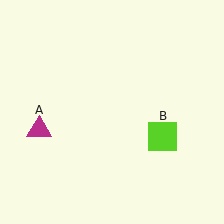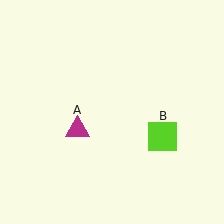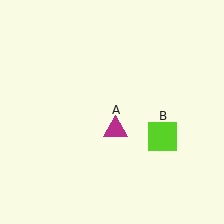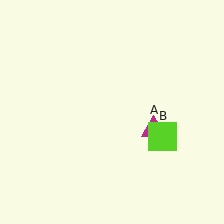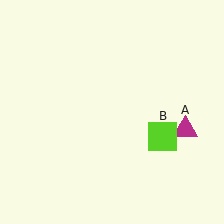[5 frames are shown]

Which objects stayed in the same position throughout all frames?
Lime square (object B) remained stationary.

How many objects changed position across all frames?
1 object changed position: magenta triangle (object A).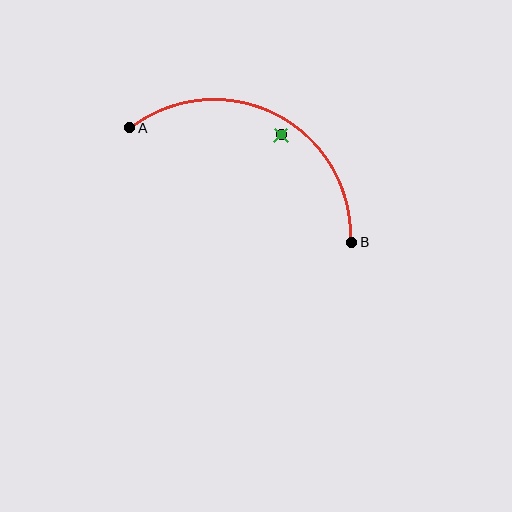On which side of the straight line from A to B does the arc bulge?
The arc bulges above the straight line connecting A and B.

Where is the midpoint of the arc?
The arc midpoint is the point on the curve farthest from the straight line joining A and B. It sits above that line.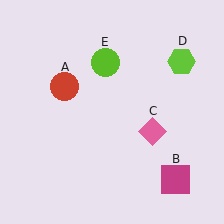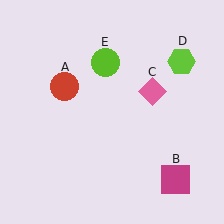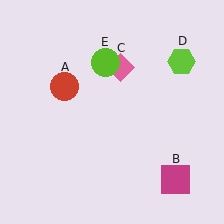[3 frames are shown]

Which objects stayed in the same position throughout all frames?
Red circle (object A) and magenta square (object B) and lime hexagon (object D) and lime circle (object E) remained stationary.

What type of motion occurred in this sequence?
The pink diamond (object C) rotated counterclockwise around the center of the scene.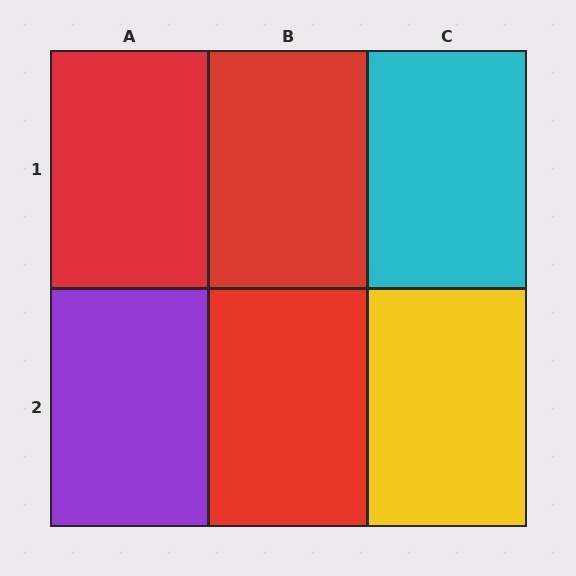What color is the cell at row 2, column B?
Red.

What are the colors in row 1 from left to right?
Red, red, cyan.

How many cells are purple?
1 cell is purple.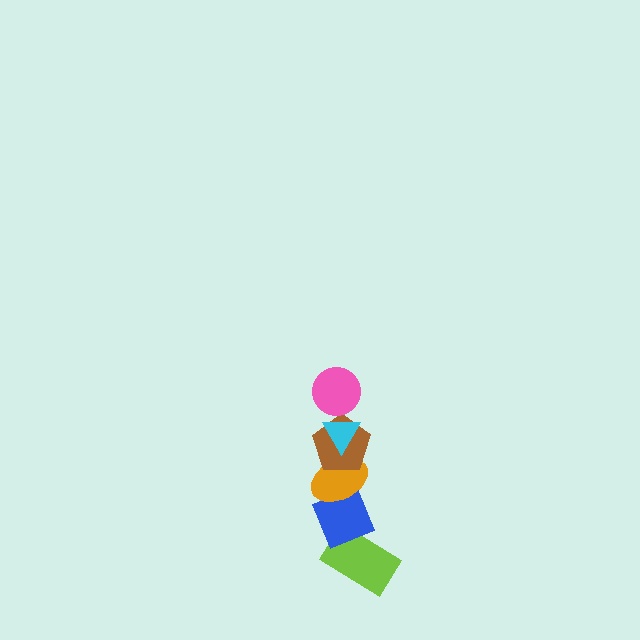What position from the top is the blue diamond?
The blue diamond is 5th from the top.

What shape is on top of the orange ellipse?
The brown pentagon is on top of the orange ellipse.